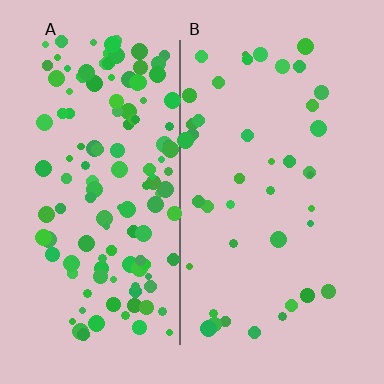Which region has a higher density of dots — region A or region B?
A (the left).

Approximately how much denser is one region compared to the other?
Approximately 3.3× — region A over region B.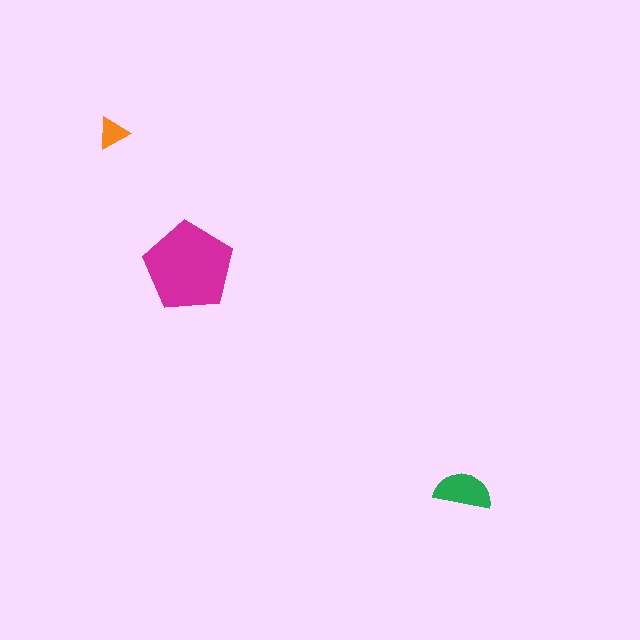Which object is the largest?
The magenta pentagon.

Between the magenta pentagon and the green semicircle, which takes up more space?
The magenta pentagon.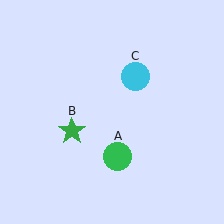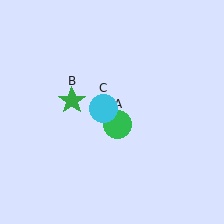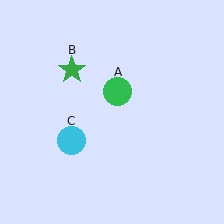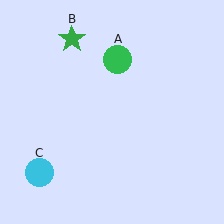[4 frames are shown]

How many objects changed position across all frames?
3 objects changed position: green circle (object A), green star (object B), cyan circle (object C).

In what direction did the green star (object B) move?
The green star (object B) moved up.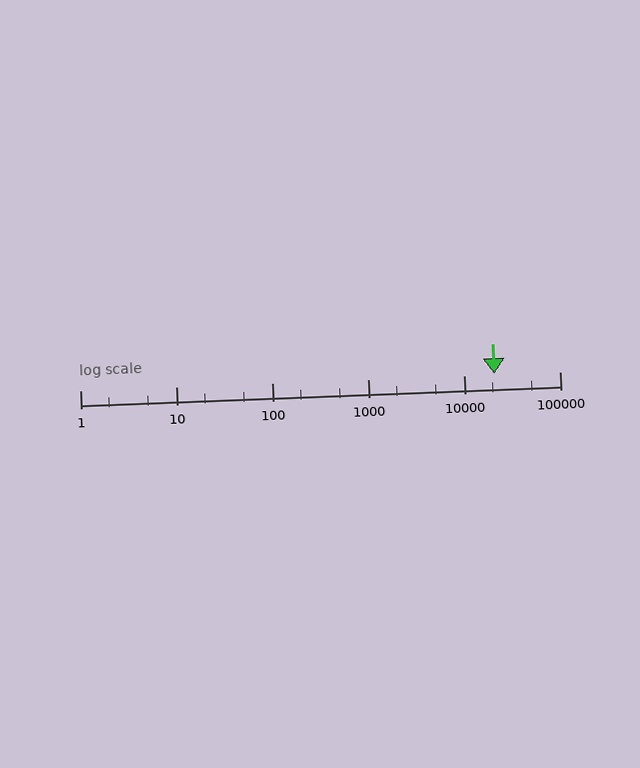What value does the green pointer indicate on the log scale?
The pointer indicates approximately 21000.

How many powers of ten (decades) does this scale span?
The scale spans 5 decades, from 1 to 100000.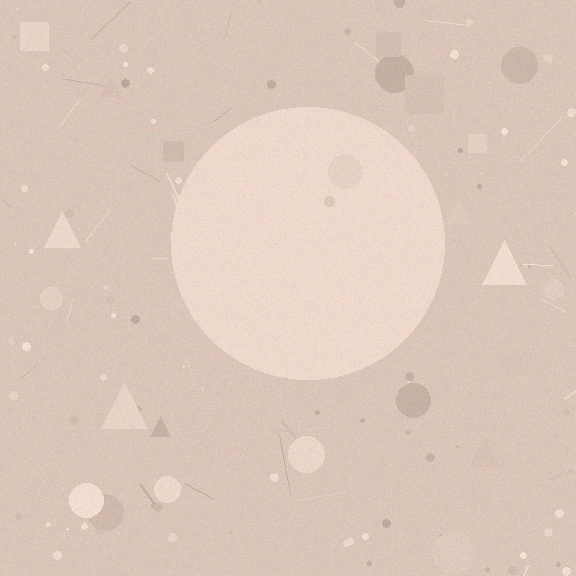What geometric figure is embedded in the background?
A circle is embedded in the background.